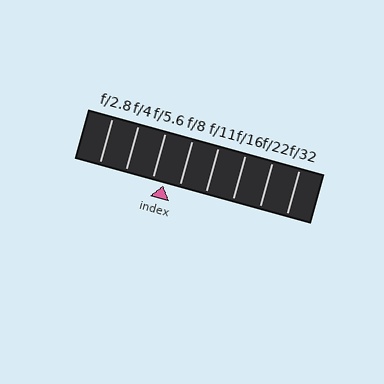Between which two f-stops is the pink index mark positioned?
The index mark is between f/5.6 and f/8.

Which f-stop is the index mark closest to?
The index mark is closest to f/5.6.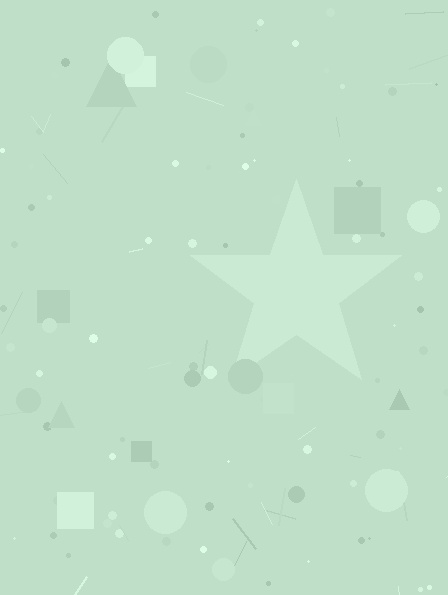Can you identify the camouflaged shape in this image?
The camouflaged shape is a star.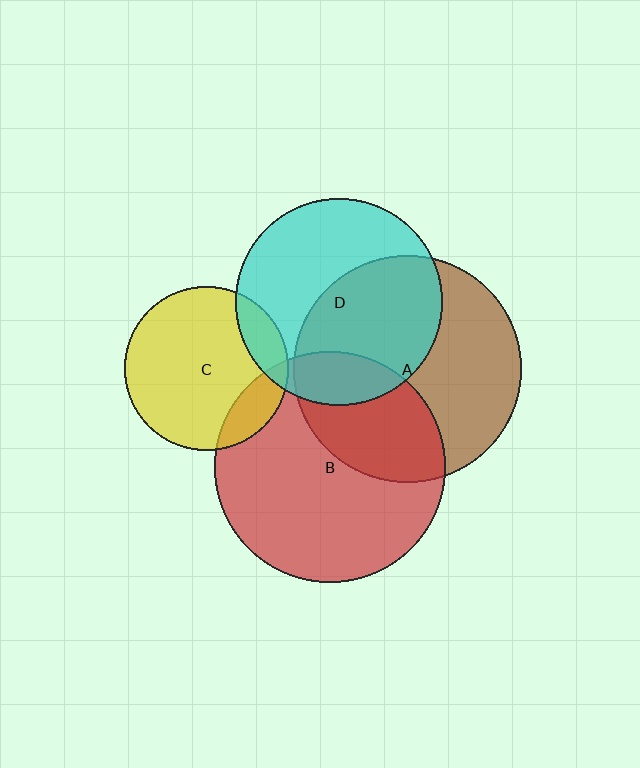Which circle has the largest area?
Circle B (red).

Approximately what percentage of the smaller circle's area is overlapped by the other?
Approximately 15%.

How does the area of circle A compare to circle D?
Approximately 1.2 times.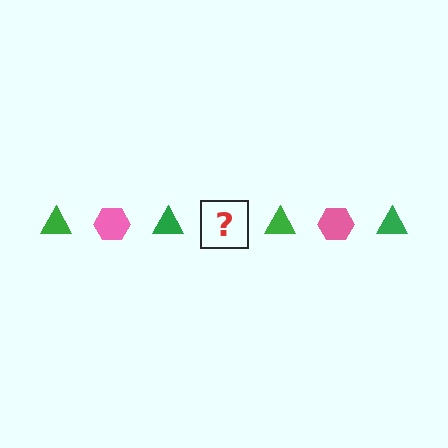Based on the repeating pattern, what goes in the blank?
The blank should be a pink hexagon.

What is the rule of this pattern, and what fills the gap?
The rule is that the pattern alternates between green triangle and pink hexagon. The gap should be filled with a pink hexagon.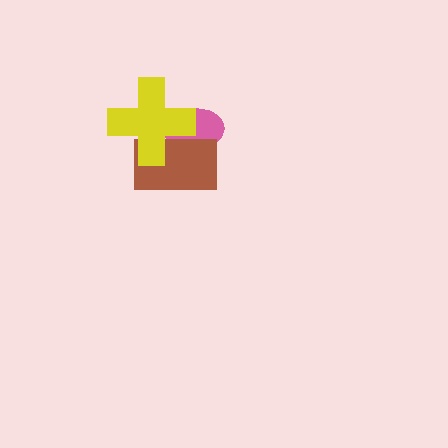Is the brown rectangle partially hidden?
Yes, it is partially covered by another shape.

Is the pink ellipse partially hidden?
Yes, it is partially covered by another shape.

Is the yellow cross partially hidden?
No, no other shape covers it.